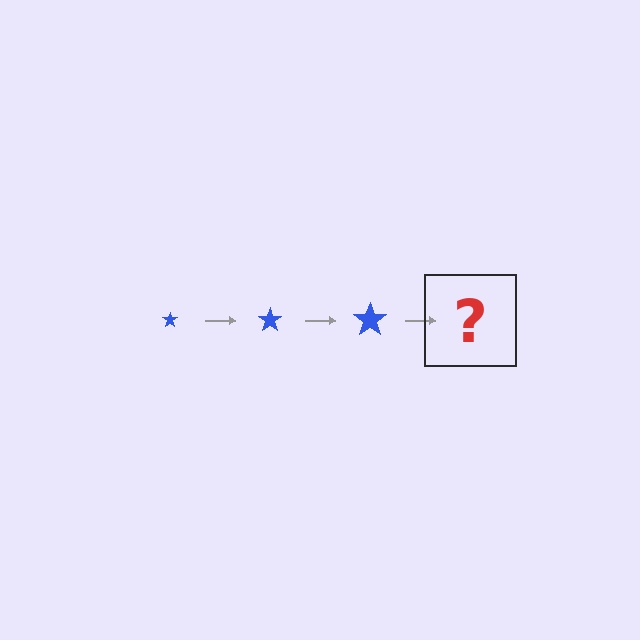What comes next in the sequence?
The next element should be a blue star, larger than the previous one.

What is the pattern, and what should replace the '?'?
The pattern is that the star gets progressively larger each step. The '?' should be a blue star, larger than the previous one.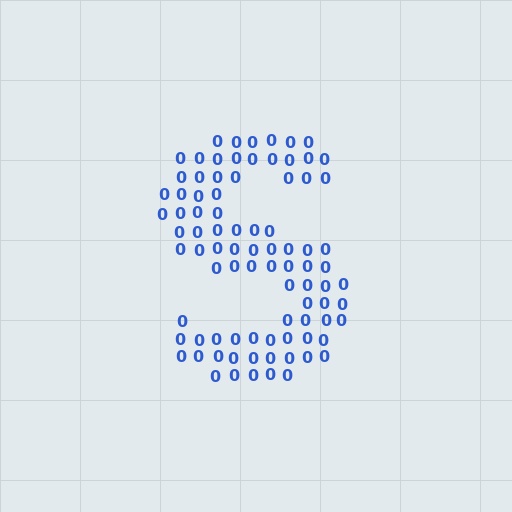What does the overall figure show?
The overall figure shows the letter S.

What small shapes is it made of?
It is made of small digit 0's.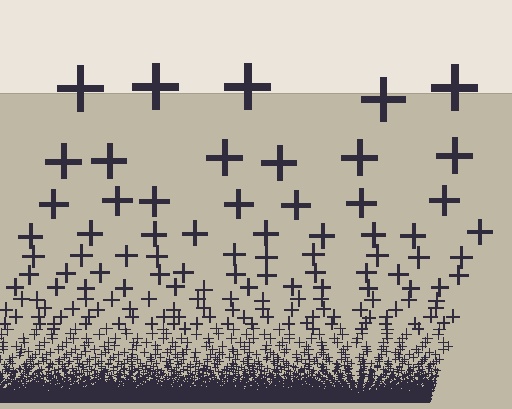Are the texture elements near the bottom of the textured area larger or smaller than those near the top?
Smaller. The gradient is inverted — elements near the bottom are smaller and denser.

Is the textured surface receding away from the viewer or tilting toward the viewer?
The surface appears to tilt toward the viewer. Texture elements get larger and sparser toward the top.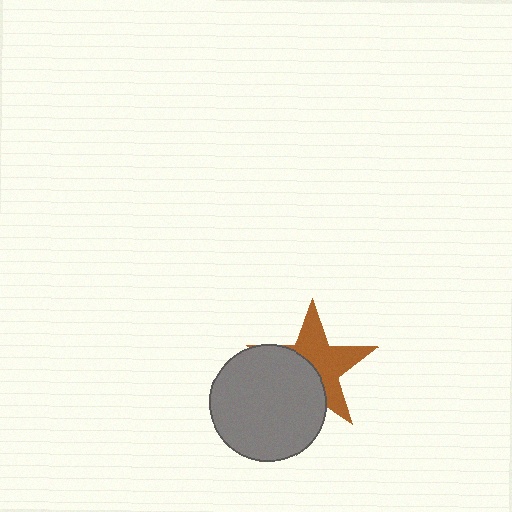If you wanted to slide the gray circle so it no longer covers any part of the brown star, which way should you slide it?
Slide it toward the lower-left — that is the most direct way to separate the two shapes.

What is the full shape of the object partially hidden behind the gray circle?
The partially hidden object is a brown star.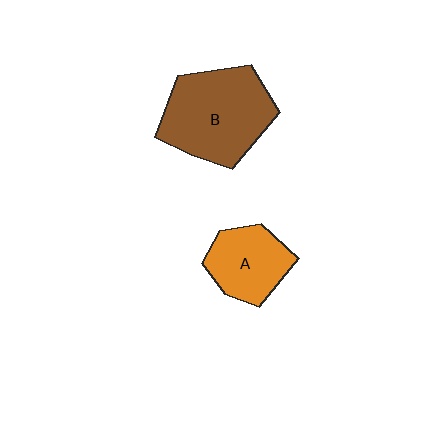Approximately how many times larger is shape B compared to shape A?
Approximately 1.7 times.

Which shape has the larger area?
Shape B (brown).